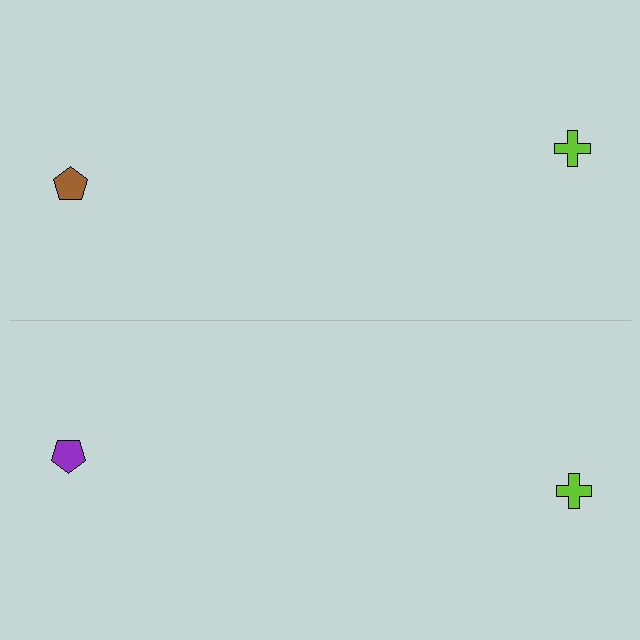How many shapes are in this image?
There are 4 shapes in this image.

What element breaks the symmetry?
The purple pentagon on the bottom side breaks the symmetry — its mirror counterpart is brown.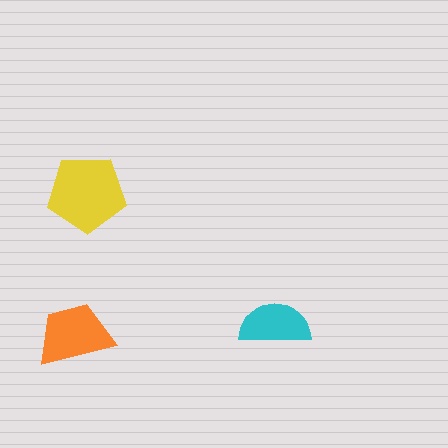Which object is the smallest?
The cyan semicircle.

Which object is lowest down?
The orange trapezoid is bottommost.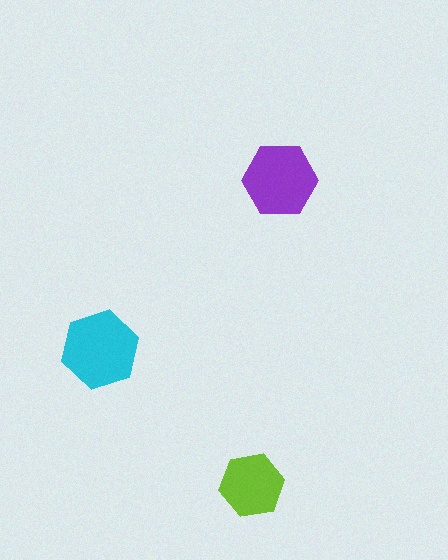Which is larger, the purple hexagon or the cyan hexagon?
The cyan one.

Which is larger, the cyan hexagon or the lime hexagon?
The cyan one.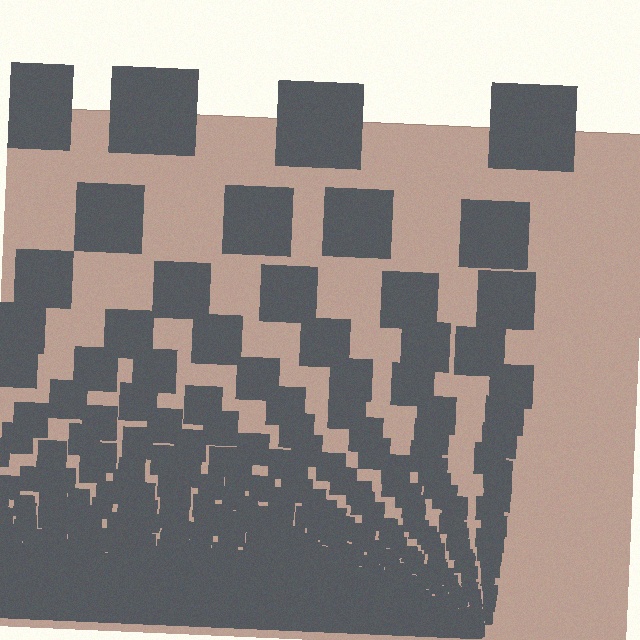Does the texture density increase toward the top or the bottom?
Density increases toward the bottom.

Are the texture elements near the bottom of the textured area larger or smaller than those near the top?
Smaller. The gradient is inverted — elements near the bottom are smaller and denser.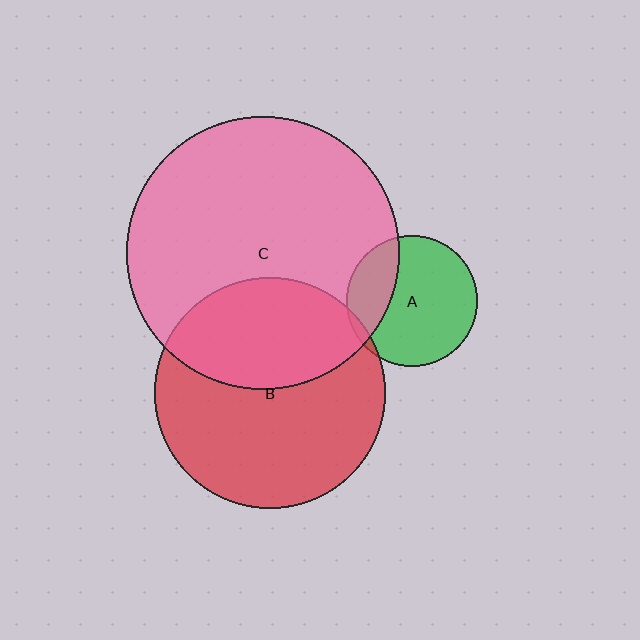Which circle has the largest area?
Circle C (pink).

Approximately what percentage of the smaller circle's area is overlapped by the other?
Approximately 40%.